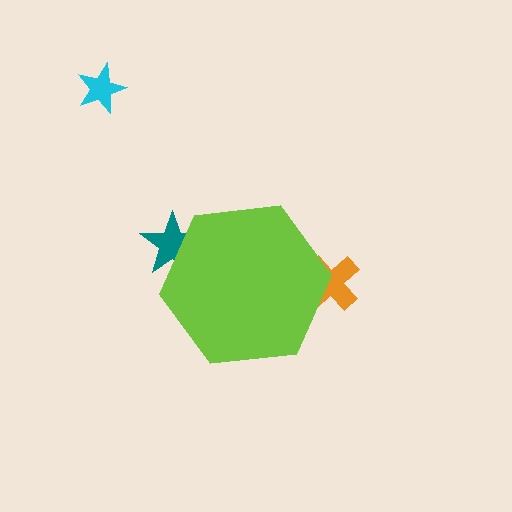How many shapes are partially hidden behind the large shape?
2 shapes are partially hidden.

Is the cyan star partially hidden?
No, the cyan star is fully visible.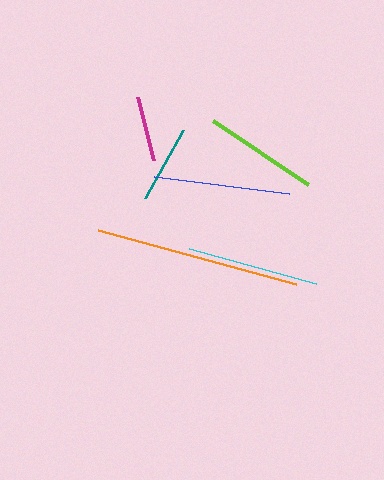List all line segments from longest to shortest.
From longest to shortest: orange, blue, cyan, lime, teal, magenta.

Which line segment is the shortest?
The magenta line is the shortest at approximately 65 pixels.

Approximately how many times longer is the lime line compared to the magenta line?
The lime line is approximately 1.8 times the length of the magenta line.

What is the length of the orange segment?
The orange segment is approximately 205 pixels long.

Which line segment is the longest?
The orange line is the longest at approximately 205 pixels.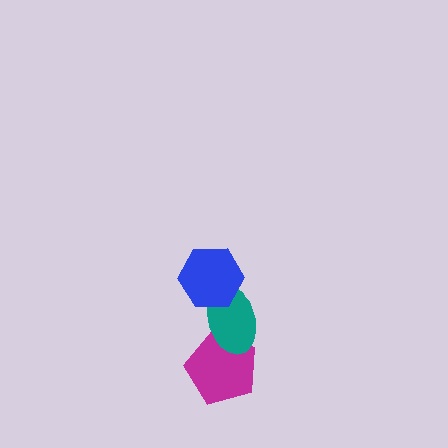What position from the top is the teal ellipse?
The teal ellipse is 2nd from the top.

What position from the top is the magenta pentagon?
The magenta pentagon is 3rd from the top.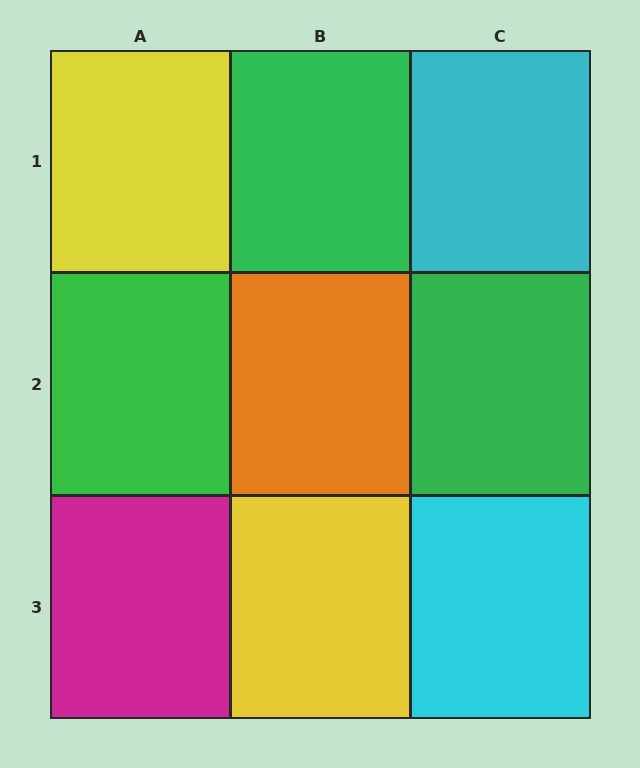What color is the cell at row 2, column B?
Orange.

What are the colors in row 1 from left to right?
Yellow, green, cyan.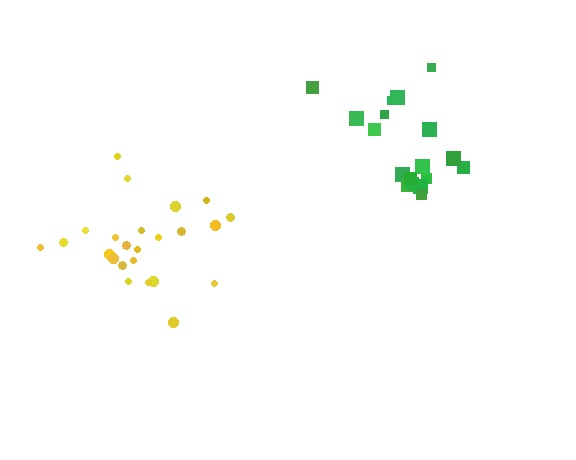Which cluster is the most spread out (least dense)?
Green.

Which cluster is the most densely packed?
Yellow.